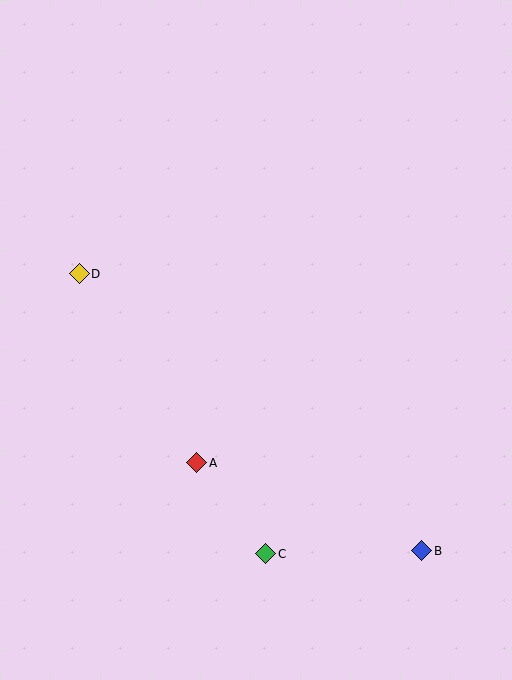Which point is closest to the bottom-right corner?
Point B is closest to the bottom-right corner.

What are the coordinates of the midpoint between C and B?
The midpoint between C and B is at (344, 552).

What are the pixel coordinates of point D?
Point D is at (79, 274).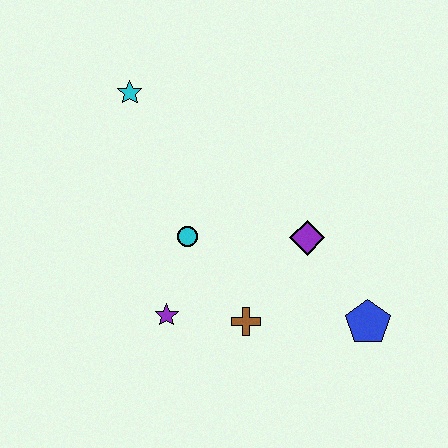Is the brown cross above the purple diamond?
No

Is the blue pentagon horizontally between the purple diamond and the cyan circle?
No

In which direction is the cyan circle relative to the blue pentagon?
The cyan circle is to the left of the blue pentagon.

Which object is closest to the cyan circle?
The purple star is closest to the cyan circle.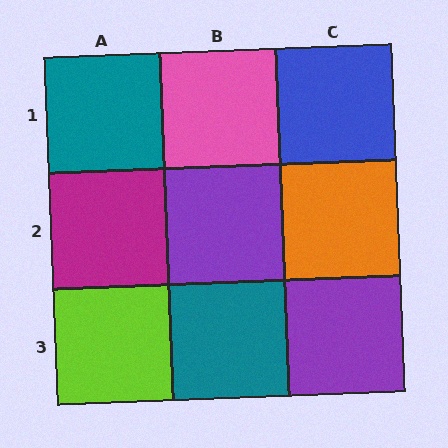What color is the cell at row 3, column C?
Purple.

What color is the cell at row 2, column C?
Orange.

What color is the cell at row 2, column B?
Purple.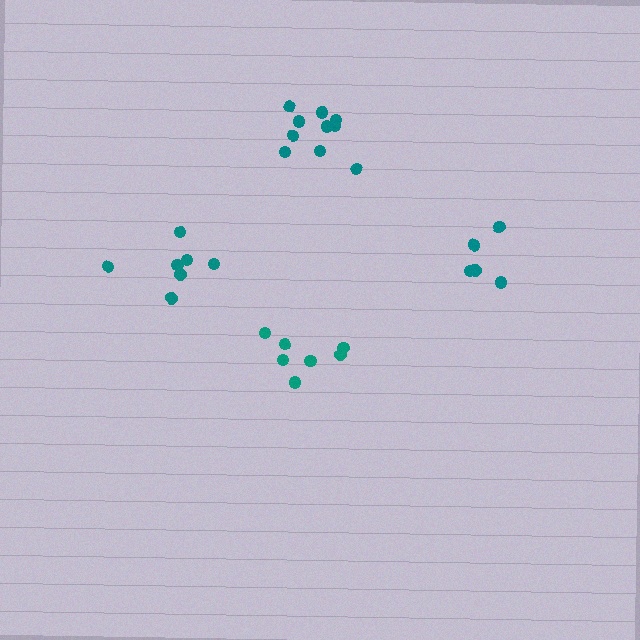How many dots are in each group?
Group 1: 7 dots, Group 2: 10 dots, Group 3: 5 dots, Group 4: 7 dots (29 total).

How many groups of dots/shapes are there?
There are 4 groups.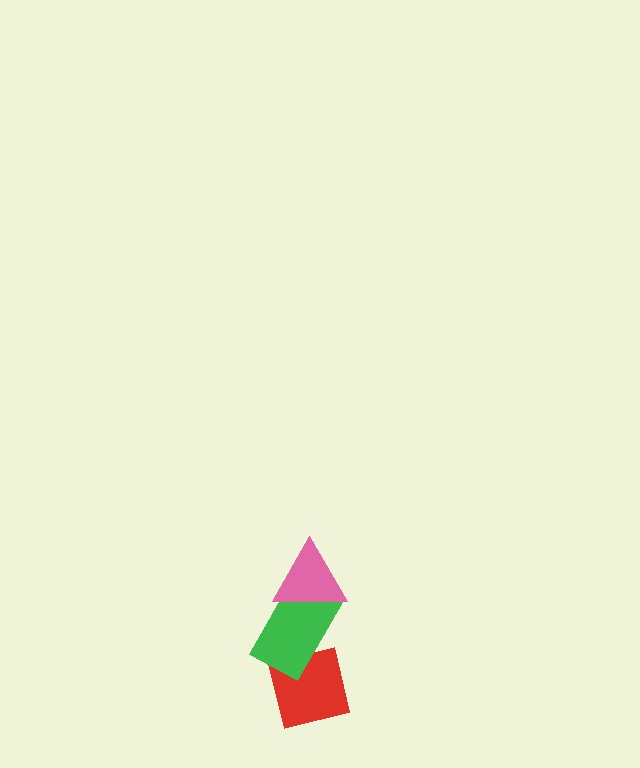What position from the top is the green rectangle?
The green rectangle is 2nd from the top.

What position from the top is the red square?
The red square is 3rd from the top.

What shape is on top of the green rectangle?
The pink triangle is on top of the green rectangle.